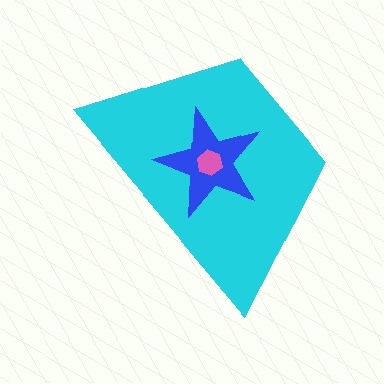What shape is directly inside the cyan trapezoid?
The blue star.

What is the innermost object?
The pink hexagon.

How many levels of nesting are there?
3.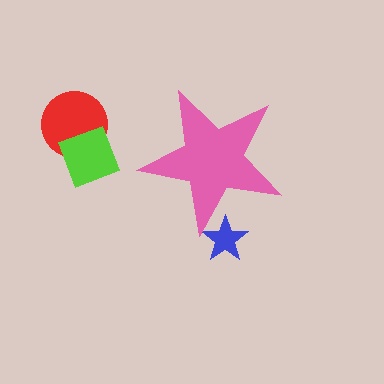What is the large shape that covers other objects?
A pink star.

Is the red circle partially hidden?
No, the red circle is fully visible.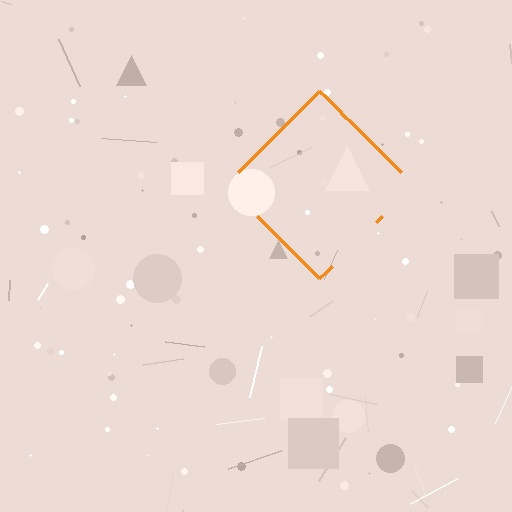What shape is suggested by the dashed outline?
The dashed outline suggests a diamond.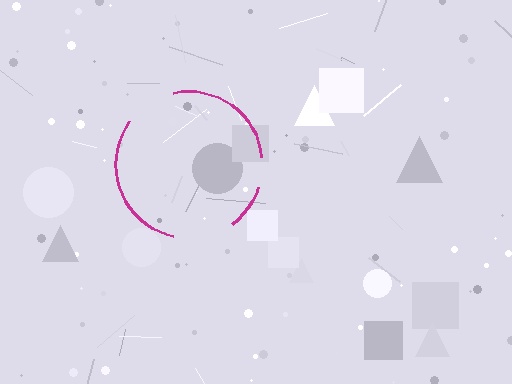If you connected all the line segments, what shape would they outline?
They would outline a circle.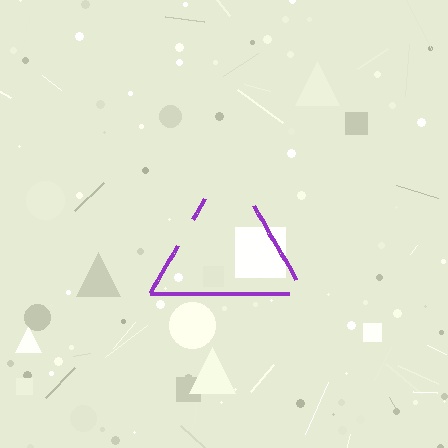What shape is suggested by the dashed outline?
The dashed outline suggests a triangle.